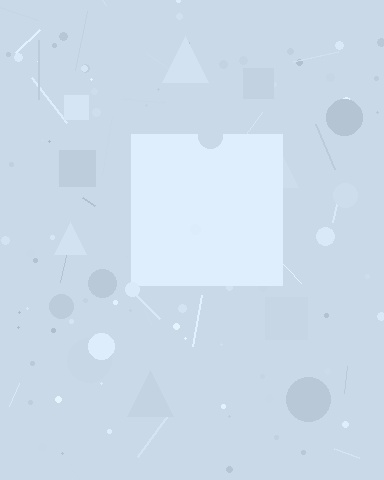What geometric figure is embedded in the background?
A square is embedded in the background.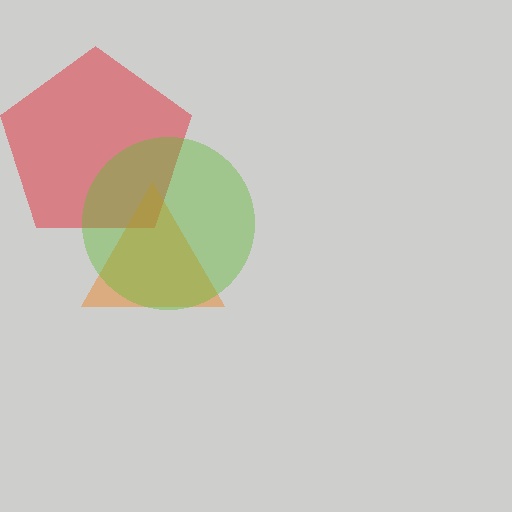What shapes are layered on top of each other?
The layered shapes are: a red pentagon, an orange triangle, a lime circle.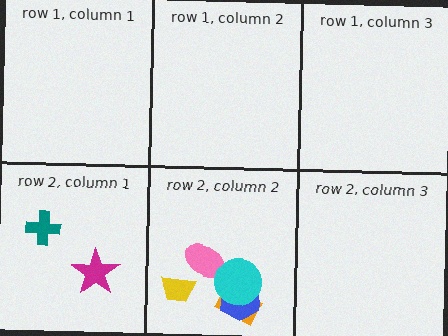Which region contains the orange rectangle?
The row 2, column 2 region.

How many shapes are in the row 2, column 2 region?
5.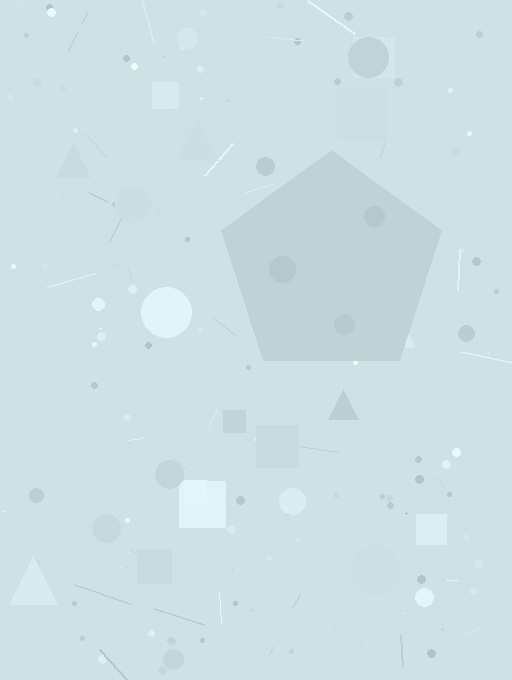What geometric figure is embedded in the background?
A pentagon is embedded in the background.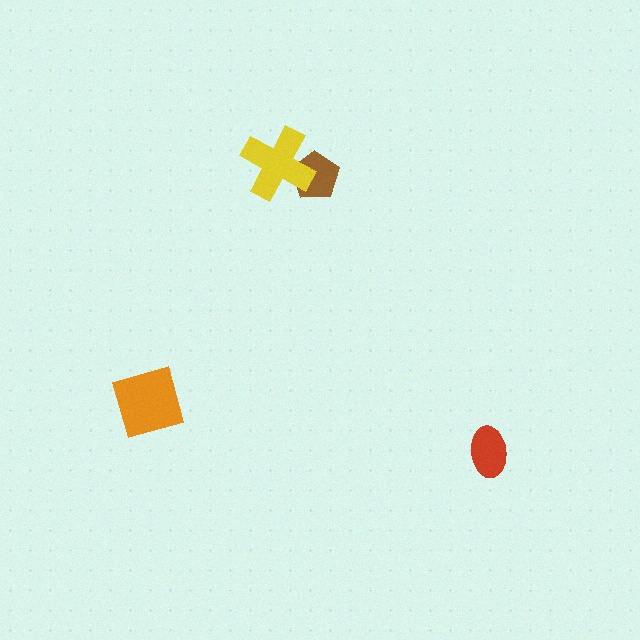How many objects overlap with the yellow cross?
1 object overlaps with the yellow cross.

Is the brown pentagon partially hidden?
Yes, it is partially covered by another shape.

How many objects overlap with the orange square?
0 objects overlap with the orange square.